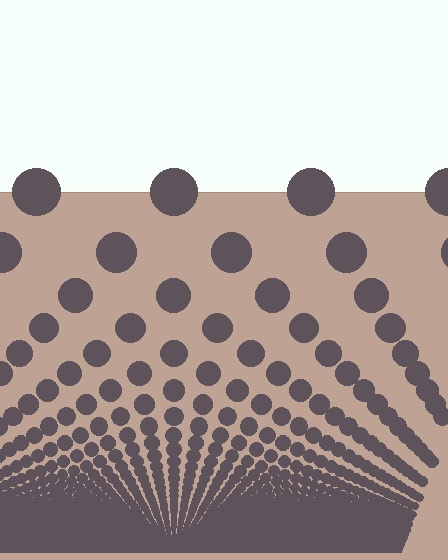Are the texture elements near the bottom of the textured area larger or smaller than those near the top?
Smaller. The gradient is inverted — elements near the bottom are smaller and denser.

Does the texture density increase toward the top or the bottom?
Density increases toward the bottom.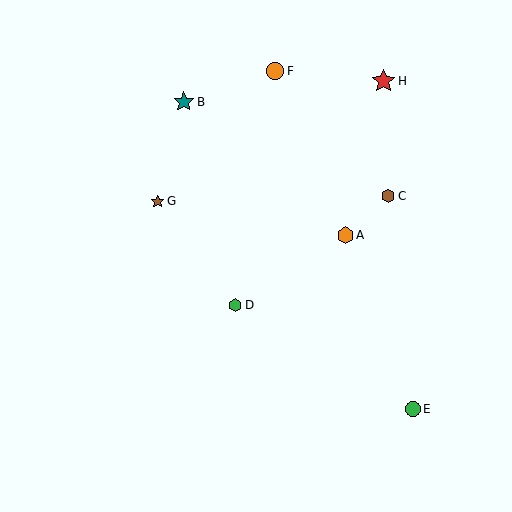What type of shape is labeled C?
Shape C is a brown hexagon.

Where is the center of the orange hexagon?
The center of the orange hexagon is at (345, 235).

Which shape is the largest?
The red star (labeled H) is the largest.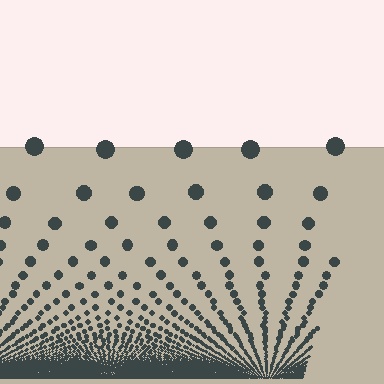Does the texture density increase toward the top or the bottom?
Density increases toward the bottom.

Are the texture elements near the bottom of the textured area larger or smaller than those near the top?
Smaller. The gradient is inverted — elements near the bottom are smaller and denser.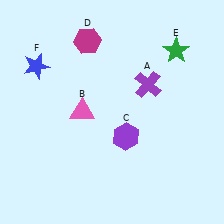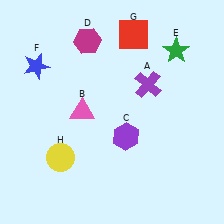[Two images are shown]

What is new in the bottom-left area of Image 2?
A yellow circle (H) was added in the bottom-left area of Image 2.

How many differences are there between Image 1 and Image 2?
There are 2 differences between the two images.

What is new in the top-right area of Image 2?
A red square (G) was added in the top-right area of Image 2.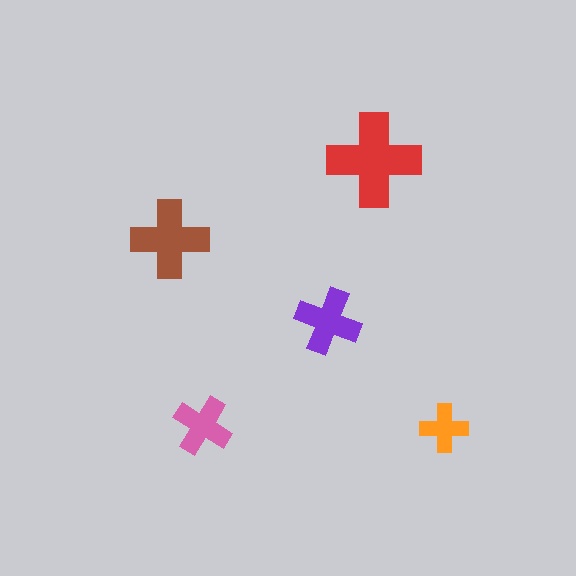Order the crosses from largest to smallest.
the red one, the brown one, the purple one, the pink one, the orange one.